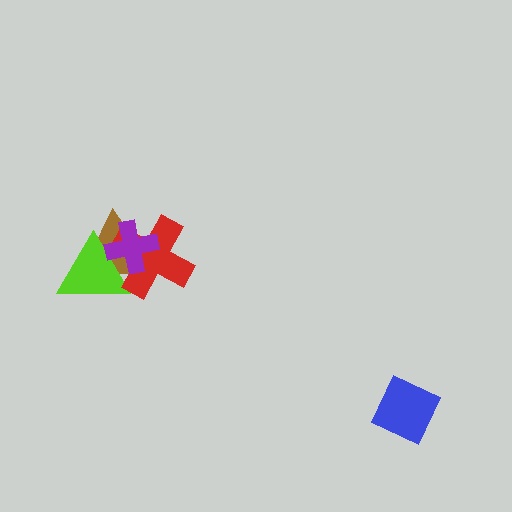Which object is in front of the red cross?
The purple cross is in front of the red cross.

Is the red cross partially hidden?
Yes, it is partially covered by another shape.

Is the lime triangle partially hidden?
Yes, it is partially covered by another shape.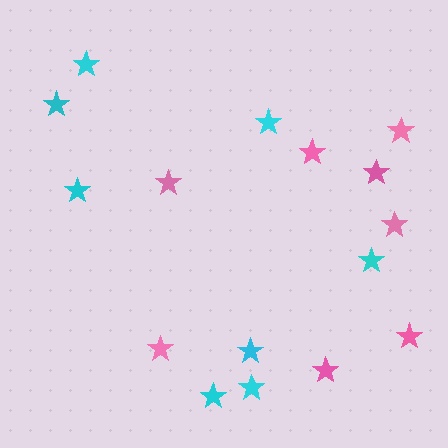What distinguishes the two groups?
There are 2 groups: one group of cyan stars (8) and one group of pink stars (8).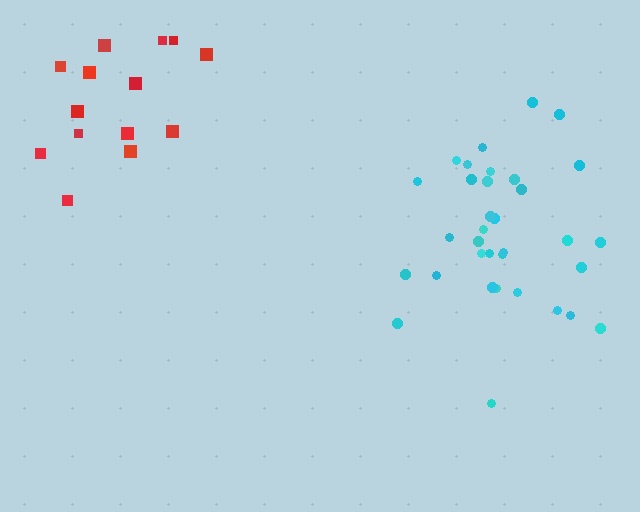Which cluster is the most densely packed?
Cyan.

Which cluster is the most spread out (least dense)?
Red.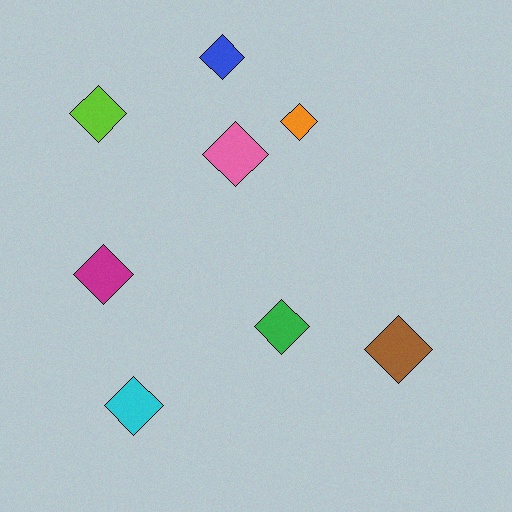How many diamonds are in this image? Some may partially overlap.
There are 8 diamonds.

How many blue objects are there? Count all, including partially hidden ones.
There is 1 blue object.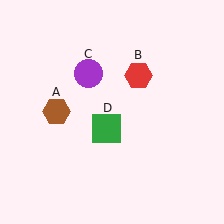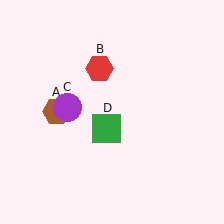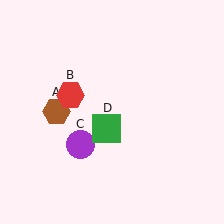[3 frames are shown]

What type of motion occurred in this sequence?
The red hexagon (object B), purple circle (object C) rotated counterclockwise around the center of the scene.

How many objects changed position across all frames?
2 objects changed position: red hexagon (object B), purple circle (object C).